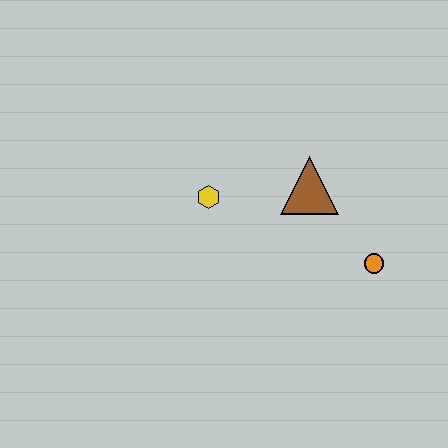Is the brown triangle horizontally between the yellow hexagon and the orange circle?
Yes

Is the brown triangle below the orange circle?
No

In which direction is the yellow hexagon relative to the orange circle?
The yellow hexagon is to the left of the orange circle.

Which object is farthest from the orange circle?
The yellow hexagon is farthest from the orange circle.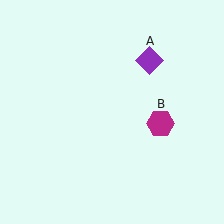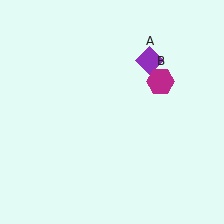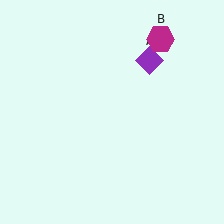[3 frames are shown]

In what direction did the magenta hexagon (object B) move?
The magenta hexagon (object B) moved up.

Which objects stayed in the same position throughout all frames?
Purple diamond (object A) remained stationary.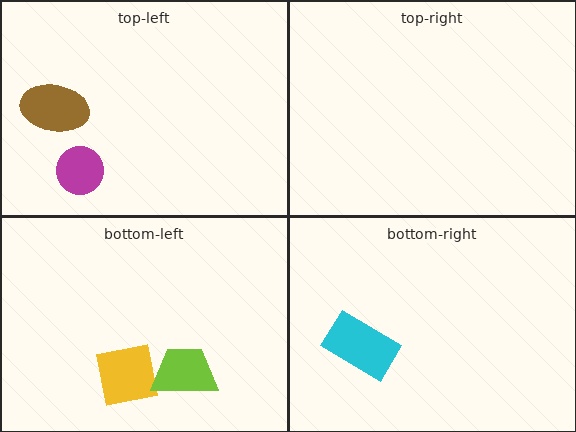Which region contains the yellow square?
The bottom-left region.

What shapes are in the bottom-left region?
The yellow square, the lime trapezoid.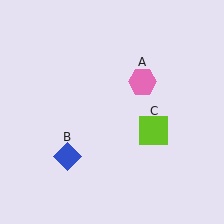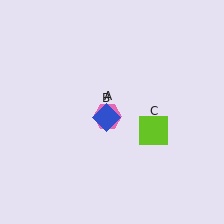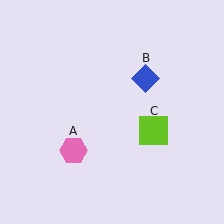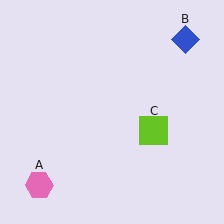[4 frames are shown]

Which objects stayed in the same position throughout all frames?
Lime square (object C) remained stationary.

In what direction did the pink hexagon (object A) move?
The pink hexagon (object A) moved down and to the left.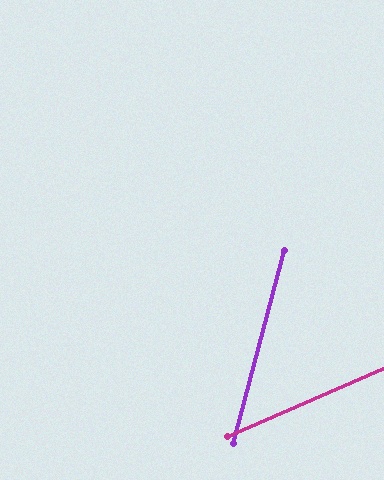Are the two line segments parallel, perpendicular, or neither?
Neither parallel nor perpendicular — they differ by about 52°.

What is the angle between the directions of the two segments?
Approximately 52 degrees.